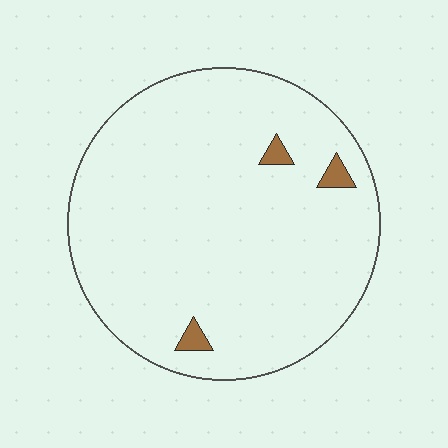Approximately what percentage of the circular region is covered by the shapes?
Approximately 5%.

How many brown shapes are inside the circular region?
3.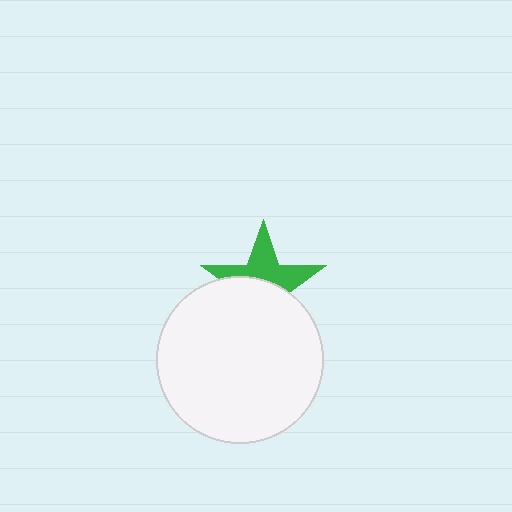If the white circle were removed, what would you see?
You would see the complete green star.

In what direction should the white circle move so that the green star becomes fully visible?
The white circle should move down. That is the shortest direction to clear the overlap and leave the green star fully visible.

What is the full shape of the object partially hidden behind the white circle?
The partially hidden object is a green star.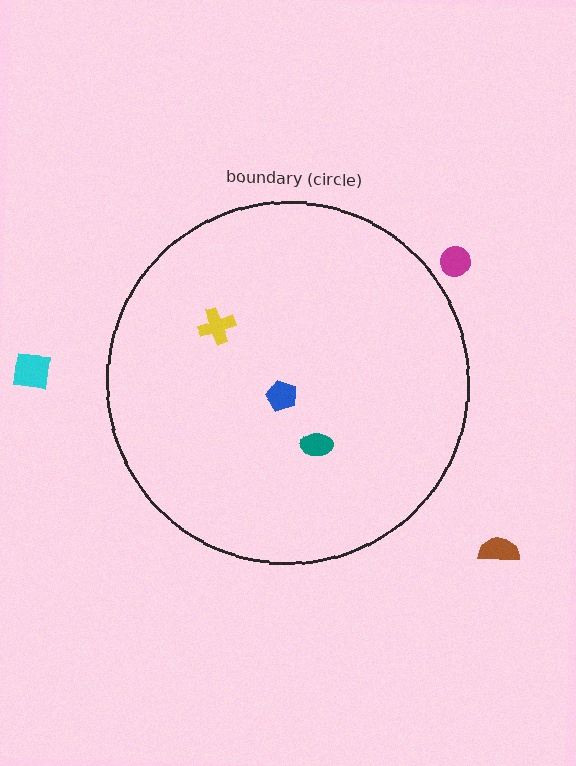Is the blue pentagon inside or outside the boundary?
Inside.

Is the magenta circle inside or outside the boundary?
Outside.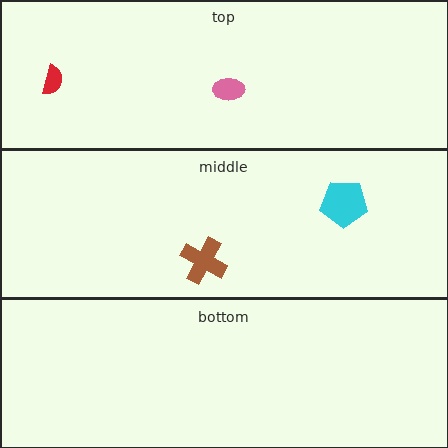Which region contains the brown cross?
The middle region.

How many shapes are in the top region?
2.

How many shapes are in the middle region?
2.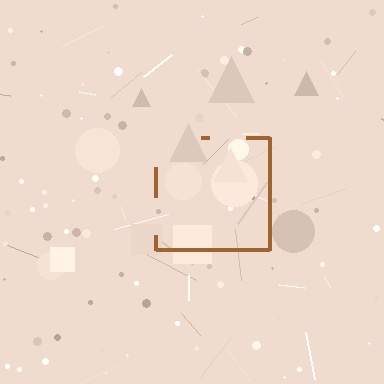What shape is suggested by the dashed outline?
The dashed outline suggests a square.